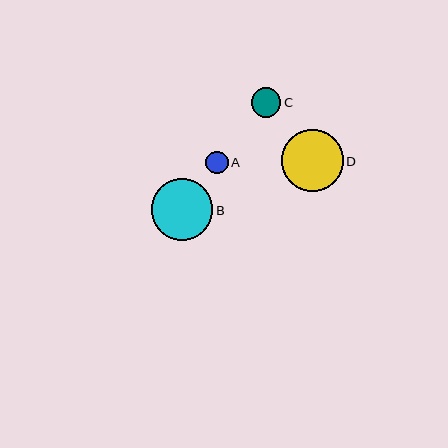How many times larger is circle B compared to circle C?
Circle B is approximately 2.1 times the size of circle C.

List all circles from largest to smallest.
From largest to smallest: D, B, C, A.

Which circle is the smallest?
Circle A is the smallest with a size of approximately 22 pixels.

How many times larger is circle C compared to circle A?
Circle C is approximately 1.3 times the size of circle A.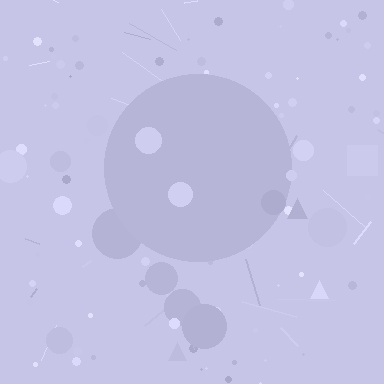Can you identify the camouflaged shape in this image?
The camouflaged shape is a circle.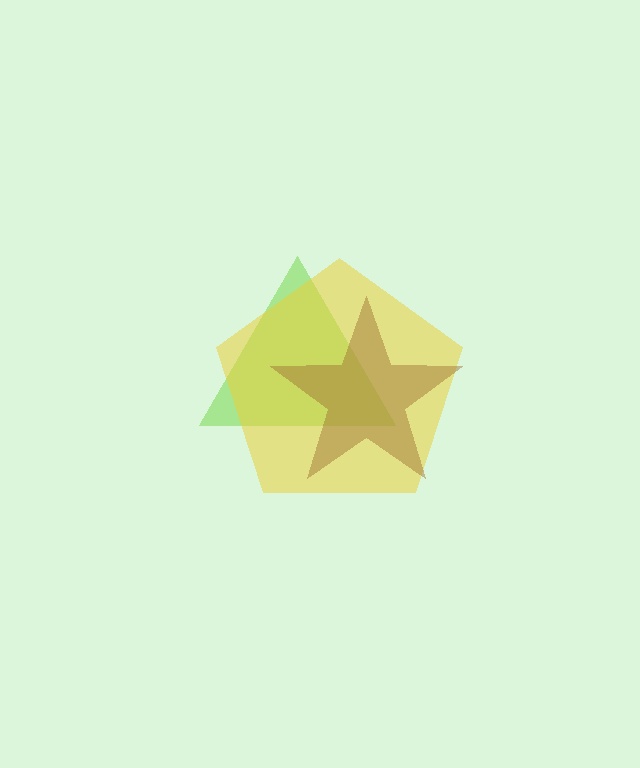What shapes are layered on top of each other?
The layered shapes are: a lime triangle, a yellow pentagon, a brown star.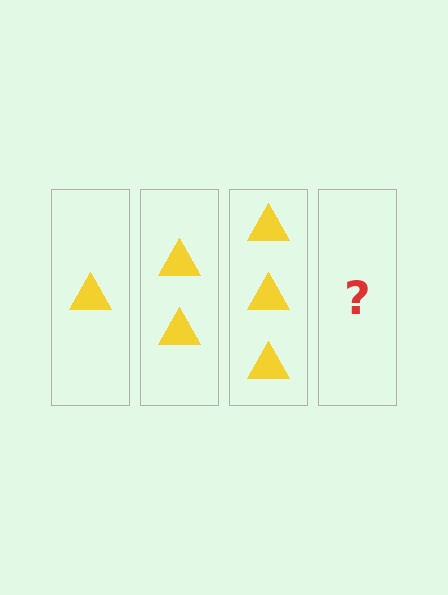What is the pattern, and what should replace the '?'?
The pattern is that each step adds one more triangle. The '?' should be 4 triangles.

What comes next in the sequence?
The next element should be 4 triangles.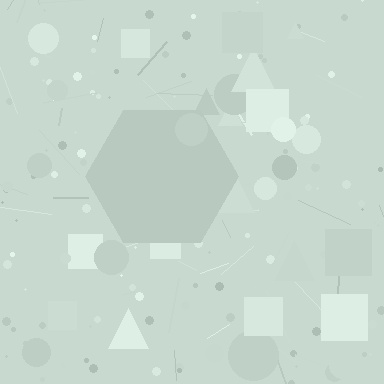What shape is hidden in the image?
A hexagon is hidden in the image.